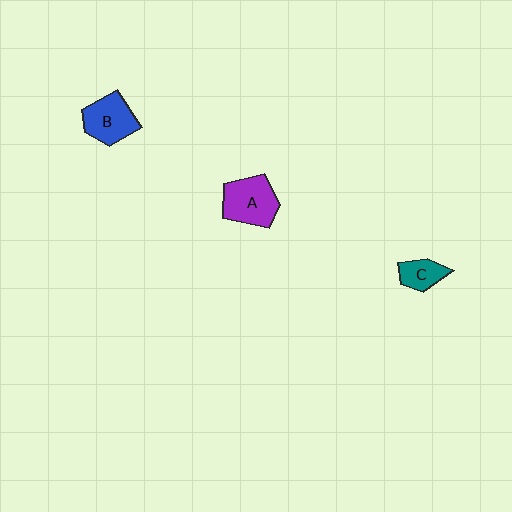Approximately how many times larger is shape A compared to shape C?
Approximately 1.9 times.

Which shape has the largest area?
Shape A (purple).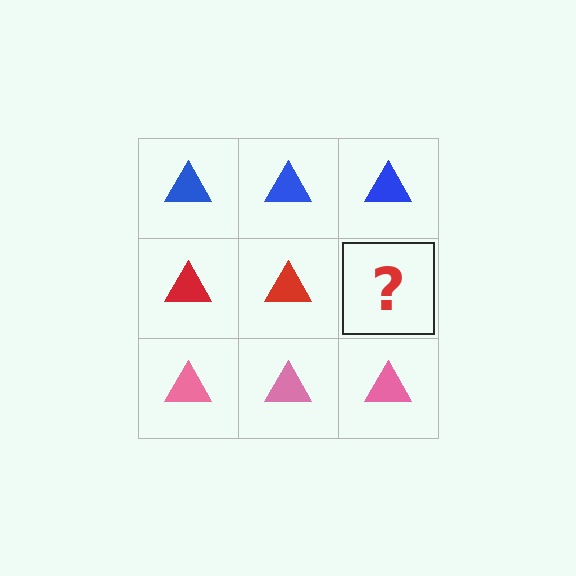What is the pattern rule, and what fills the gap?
The rule is that each row has a consistent color. The gap should be filled with a red triangle.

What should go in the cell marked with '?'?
The missing cell should contain a red triangle.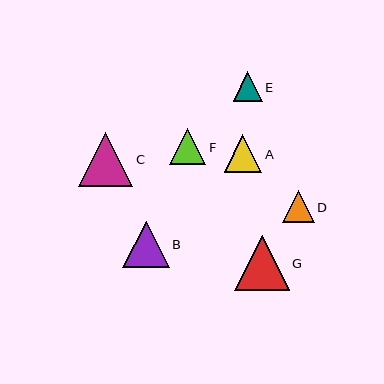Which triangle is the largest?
Triangle G is the largest with a size of approximately 54 pixels.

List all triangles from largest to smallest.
From largest to smallest: G, C, B, A, F, D, E.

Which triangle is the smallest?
Triangle E is the smallest with a size of approximately 29 pixels.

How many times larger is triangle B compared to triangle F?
Triangle B is approximately 1.3 times the size of triangle F.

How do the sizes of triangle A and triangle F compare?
Triangle A and triangle F are approximately the same size.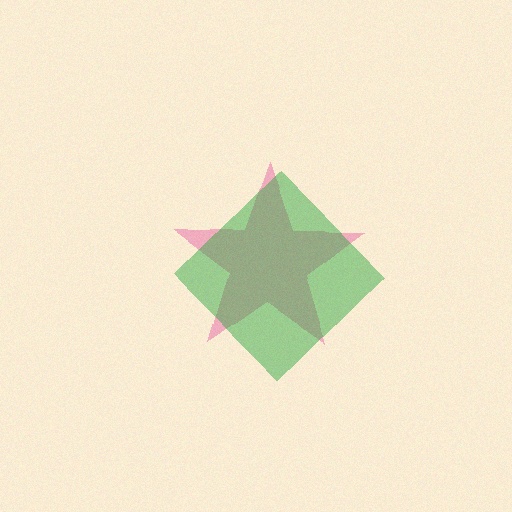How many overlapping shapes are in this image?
There are 2 overlapping shapes in the image.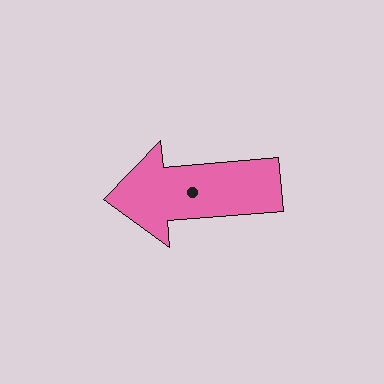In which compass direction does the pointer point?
West.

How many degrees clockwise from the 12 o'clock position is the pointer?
Approximately 265 degrees.